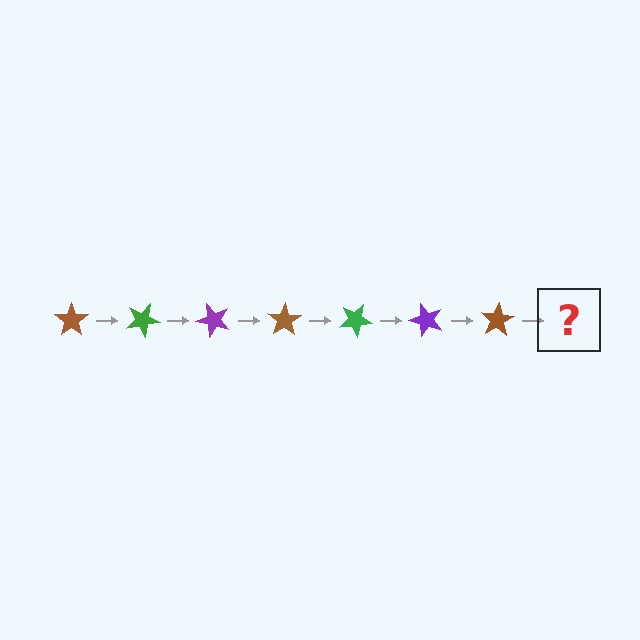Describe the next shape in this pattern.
It should be a green star, rotated 175 degrees from the start.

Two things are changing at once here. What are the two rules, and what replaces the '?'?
The two rules are that it rotates 25 degrees each step and the color cycles through brown, green, and purple. The '?' should be a green star, rotated 175 degrees from the start.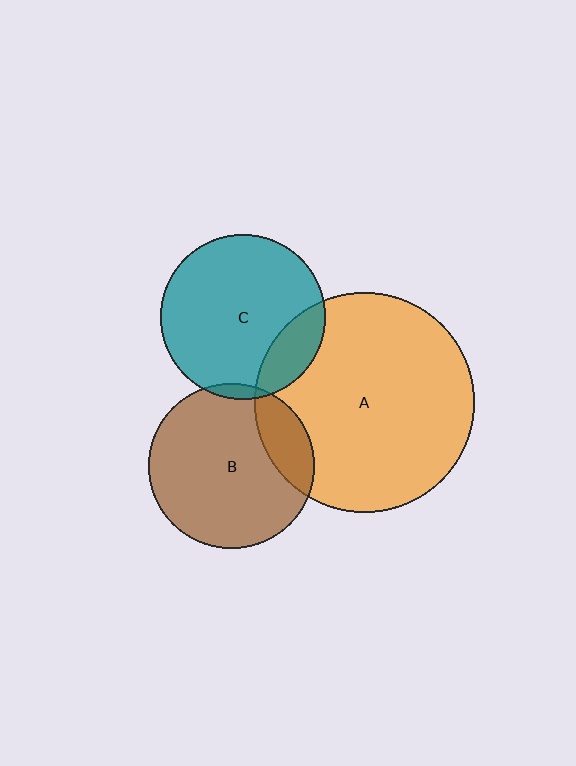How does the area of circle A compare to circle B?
Approximately 1.8 times.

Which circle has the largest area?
Circle A (orange).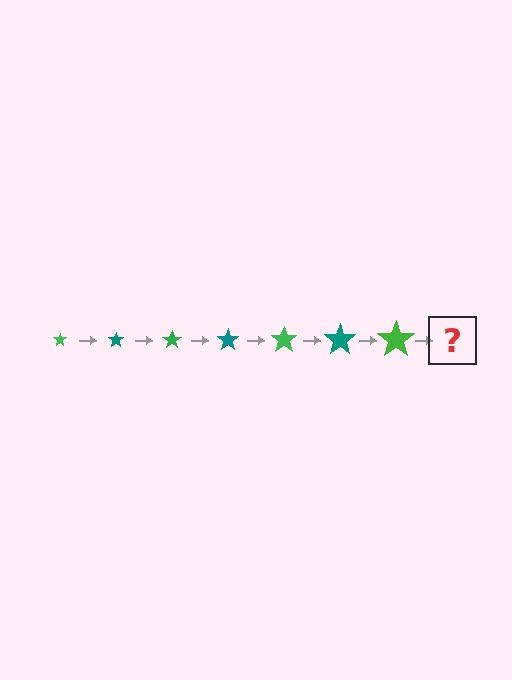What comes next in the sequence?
The next element should be a teal star, larger than the previous one.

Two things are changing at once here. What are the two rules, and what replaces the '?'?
The two rules are that the star grows larger each step and the color cycles through green and teal. The '?' should be a teal star, larger than the previous one.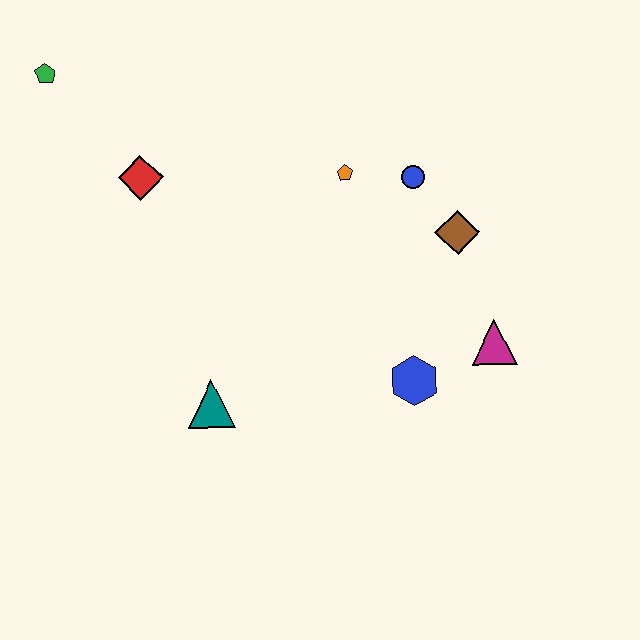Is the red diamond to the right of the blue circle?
No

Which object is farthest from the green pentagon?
The magenta triangle is farthest from the green pentagon.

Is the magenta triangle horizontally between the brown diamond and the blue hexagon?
No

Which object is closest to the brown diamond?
The blue circle is closest to the brown diamond.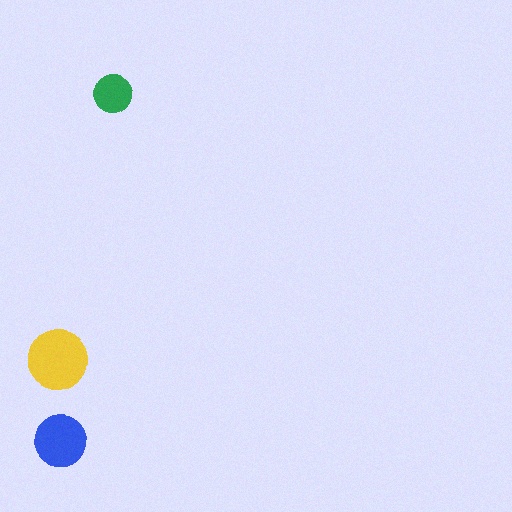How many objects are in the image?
There are 3 objects in the image.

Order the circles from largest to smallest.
the yellow one, the blue one, the green one.